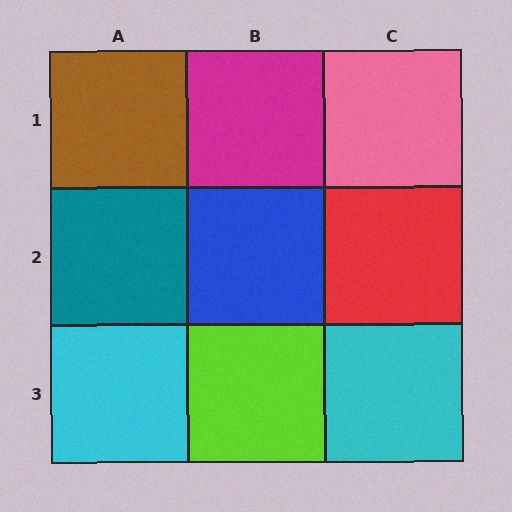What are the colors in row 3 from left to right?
Cyan, lime, cyan.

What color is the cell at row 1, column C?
Pink.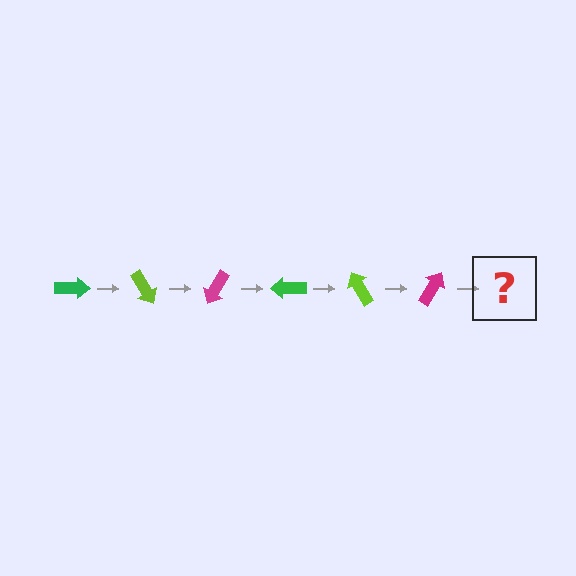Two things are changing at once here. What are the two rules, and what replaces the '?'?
The two rules are that it rotates 60 degrees each step and the color cycles through green, lime, and magenta. The '?' should be a green arrow, rotated 360 degrees from the start.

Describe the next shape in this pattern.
It should be a green arrow, rotated 360 degrees from the start.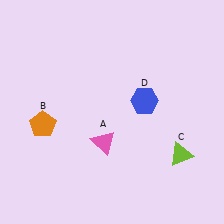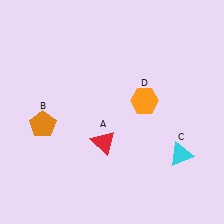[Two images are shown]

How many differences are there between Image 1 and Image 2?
There are 3 differences between the two images.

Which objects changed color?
A changed from pink to red. C changed from lime to cyan. D changed from blue to orange.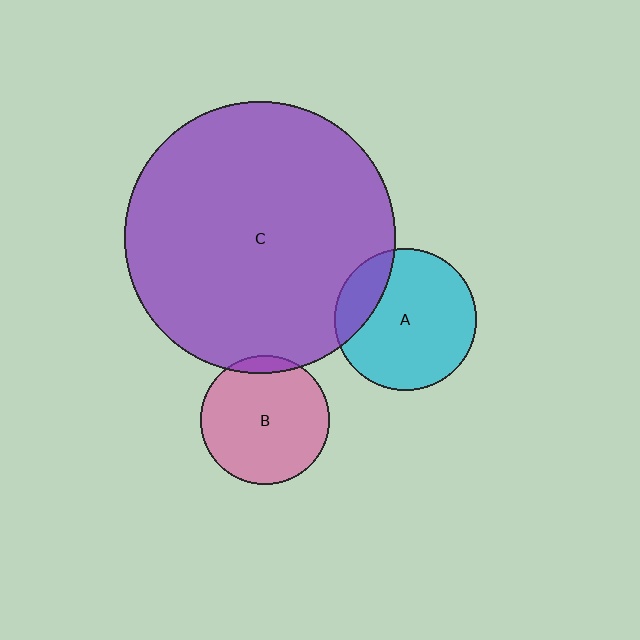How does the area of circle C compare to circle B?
Approximately 4.4 times.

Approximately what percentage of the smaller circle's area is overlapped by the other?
Approximately 20%.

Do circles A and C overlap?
Yes.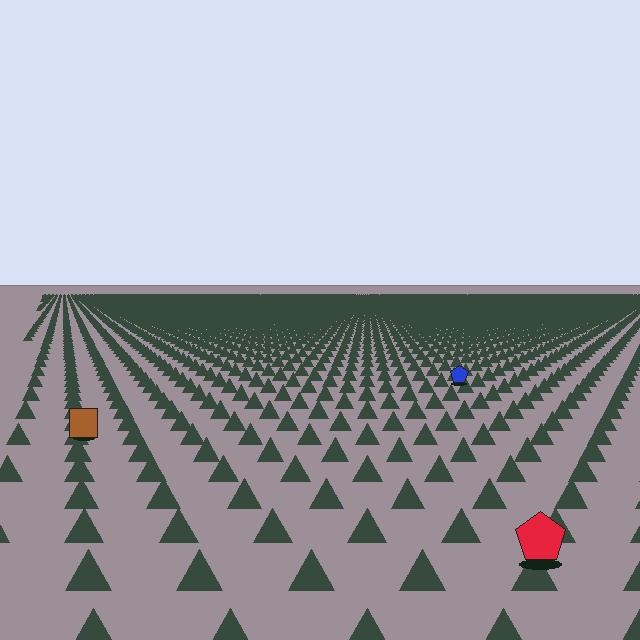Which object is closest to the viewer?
The red pentagon is closest. The texture marks near it are larger and more spread out.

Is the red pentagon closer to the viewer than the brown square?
Yes. The red pentagon is closer — you can tell from the texture gradient: the ground texture is coarser near it.